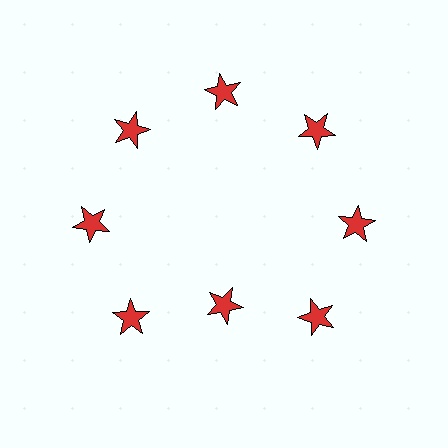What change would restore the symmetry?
The symmetry would be restored by moving it outward, back onto the ring so that all 8 stars sit at equal angles and equal distance from the center.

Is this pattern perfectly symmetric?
No. The 8 red stars are arranged in a ring, but one element near the 6 o'clock position is pulled inward toward the center, breaking the 8-fold rotational symmetry.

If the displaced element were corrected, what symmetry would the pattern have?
It would have 8-fold rotational symmetry — the pattern would map onto itself every 45 degrees.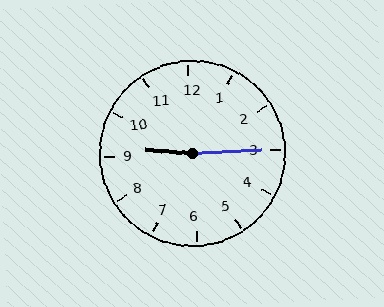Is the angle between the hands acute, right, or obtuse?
It is obtuse.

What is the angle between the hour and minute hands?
Approximately 172 degrees.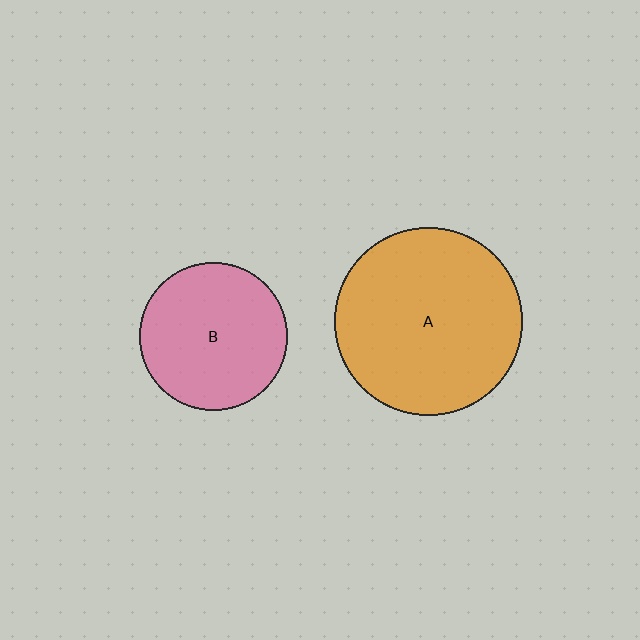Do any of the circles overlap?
No, none of the circles overlap.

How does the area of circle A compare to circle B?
Approximately 1.6 times.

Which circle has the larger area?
Circle A (orange).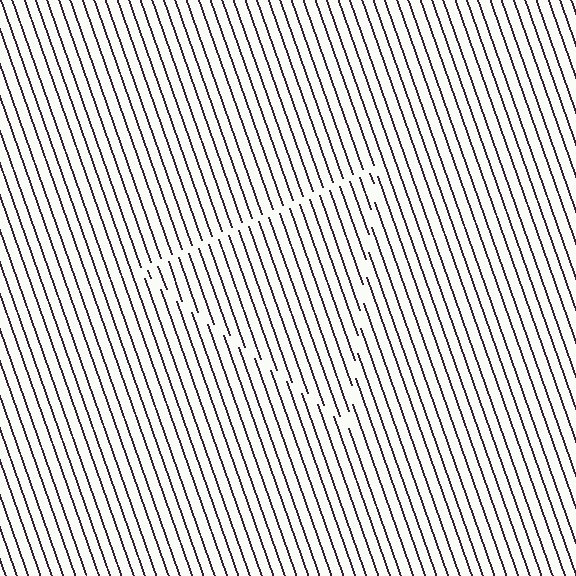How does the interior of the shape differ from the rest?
The interior of the shape contains the same grating, shifted by half a period — the contour is defined by the phase discontinuity where line-ends from the inner and outer gratings abut.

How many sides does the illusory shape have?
3 sides — the line-ends trace a triangle.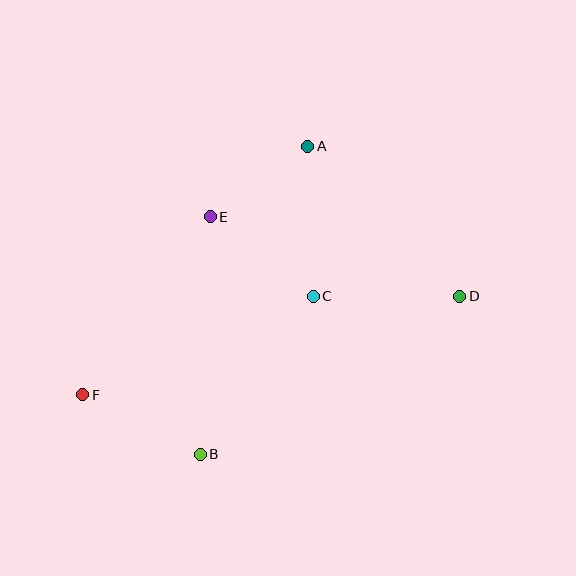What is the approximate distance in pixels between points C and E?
The distance between C and E is approximately 130 pixels.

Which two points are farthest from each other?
Points D and F are farthest from each other.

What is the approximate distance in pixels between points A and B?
The distance between A and B is approximately 326 pixels.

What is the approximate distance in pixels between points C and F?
The distance between C and F is approximately 251 pixels.